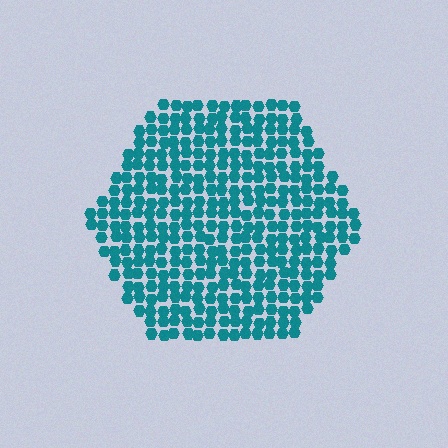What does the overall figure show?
The overall figure shows a hexagon.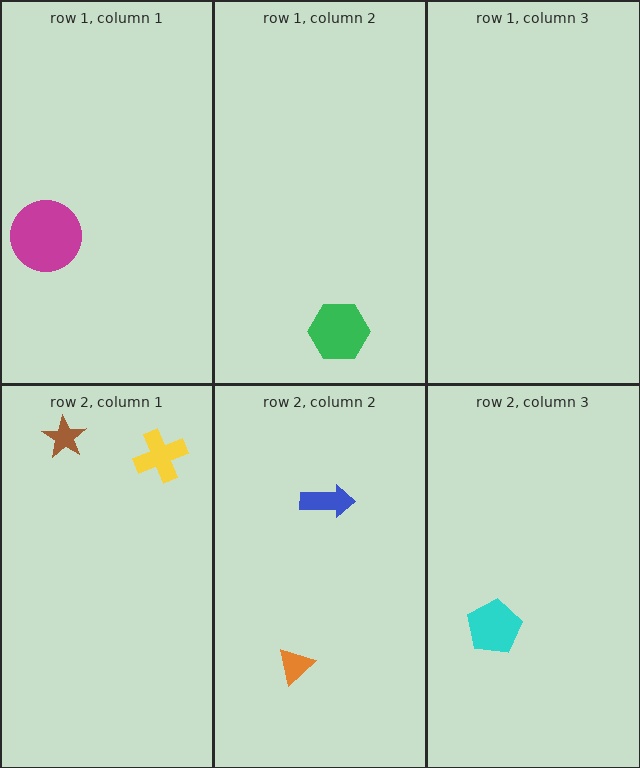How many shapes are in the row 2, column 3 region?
1.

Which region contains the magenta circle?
The row 1, column 1 region.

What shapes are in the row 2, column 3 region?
The cyan pentagon.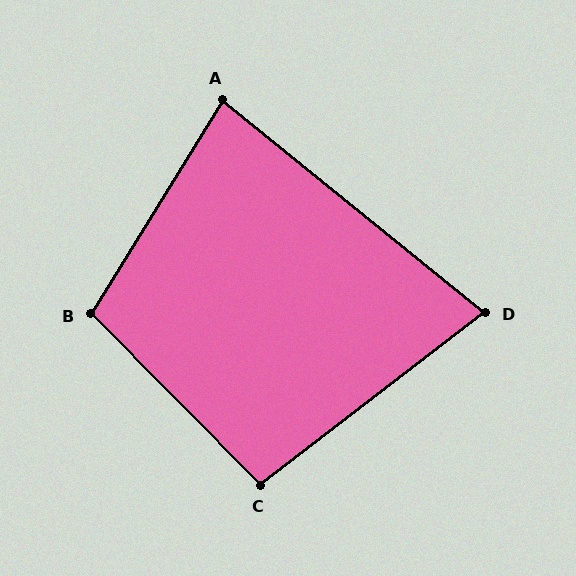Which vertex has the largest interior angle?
B, at approximately 104 degrees.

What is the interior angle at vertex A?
Approximately 83 degrees (acute).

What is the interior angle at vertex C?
Approximately 97 degrees (obtuse).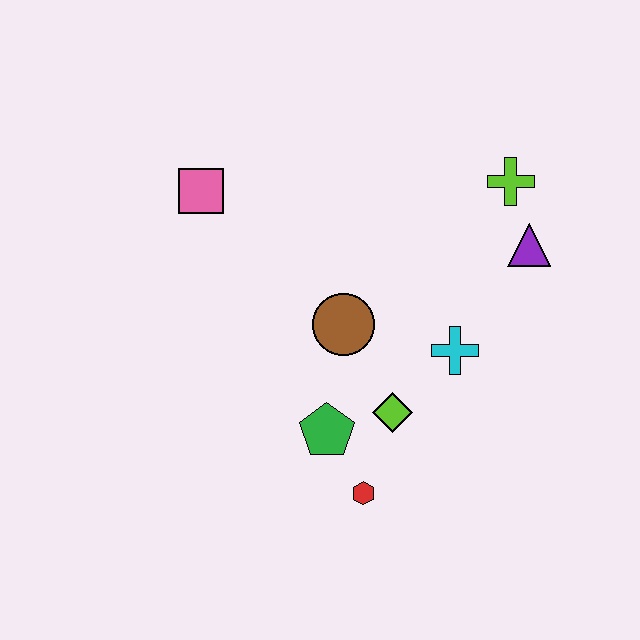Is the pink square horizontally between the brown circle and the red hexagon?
No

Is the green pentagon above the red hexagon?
Yes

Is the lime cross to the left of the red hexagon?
No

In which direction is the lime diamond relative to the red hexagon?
The lime diamond is above the red hexagon.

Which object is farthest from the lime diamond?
The pink square is farthest from the lime diamond.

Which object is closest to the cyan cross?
The lime diamond is closest to the cyan cross.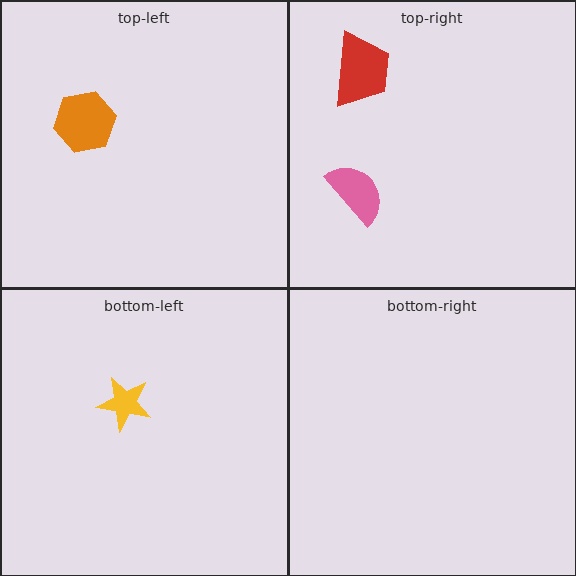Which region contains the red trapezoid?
The top-right region.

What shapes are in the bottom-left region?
The yellow star.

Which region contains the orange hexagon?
The top-left region.